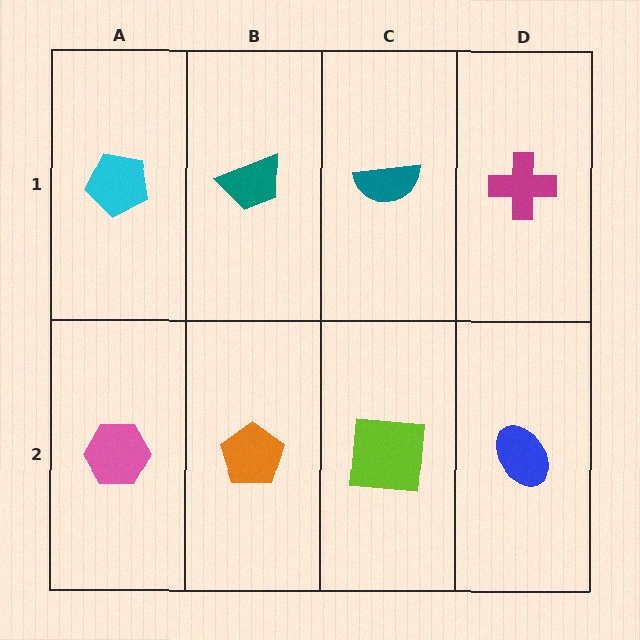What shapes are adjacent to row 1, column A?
A pink hexagon (row 2, column A), a teal trapezoid (row 1, column B).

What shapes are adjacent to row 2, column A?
A cyan pentagon (row 1, column A), an orange pentagon (row 2, column B).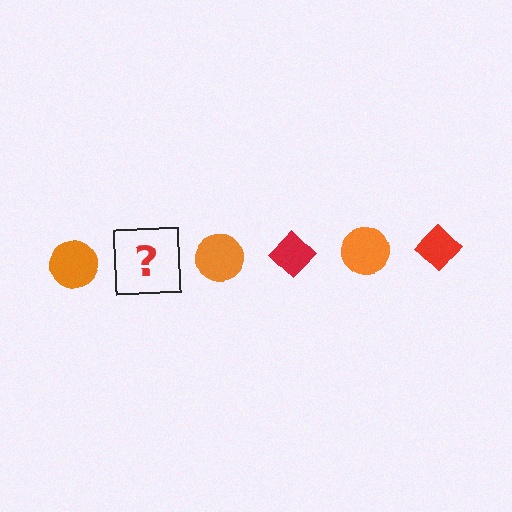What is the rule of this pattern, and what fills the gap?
The rule is that the pattern alternates between orange circle and red diamond. The gap should be filled with a red diamond.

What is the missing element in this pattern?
The missing element is a red diamond.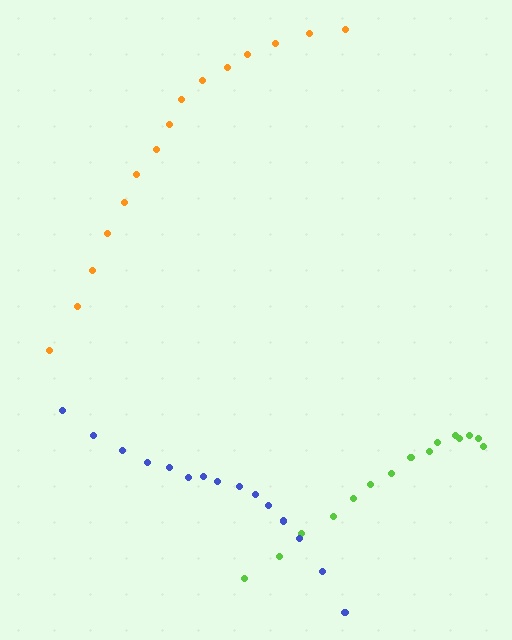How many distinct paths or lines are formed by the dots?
There are 3 distinct paths.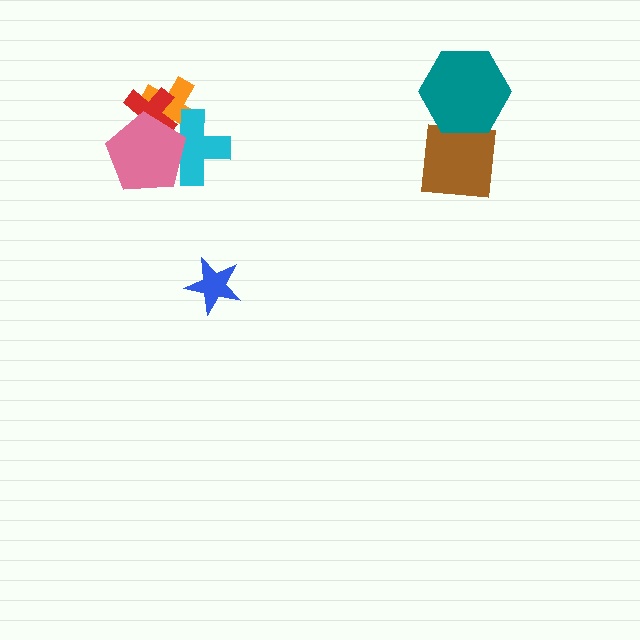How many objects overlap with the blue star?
0 objects overlap with the blue star.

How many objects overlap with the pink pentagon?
3 objects overlap with the pink pentagon.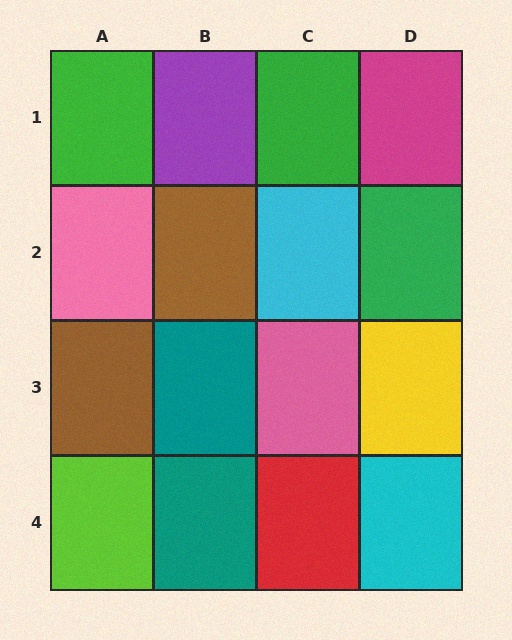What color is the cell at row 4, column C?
Red.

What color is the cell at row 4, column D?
Cyan.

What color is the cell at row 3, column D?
Yellow.